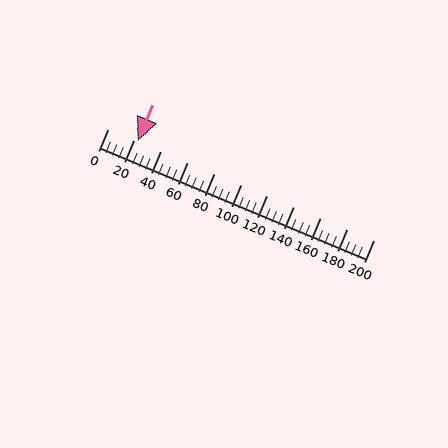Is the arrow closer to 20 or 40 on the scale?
The arrow is closer to 20.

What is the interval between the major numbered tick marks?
The major tick marks are spaced 20 units apart.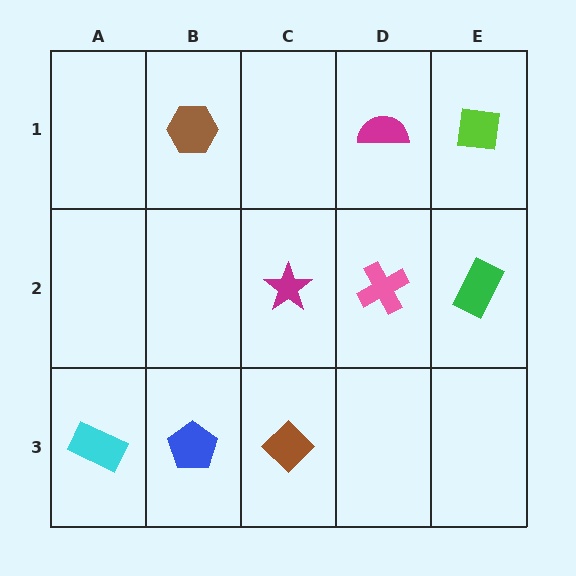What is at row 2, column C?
A magenta star.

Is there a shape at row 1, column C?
No, that cell is empty.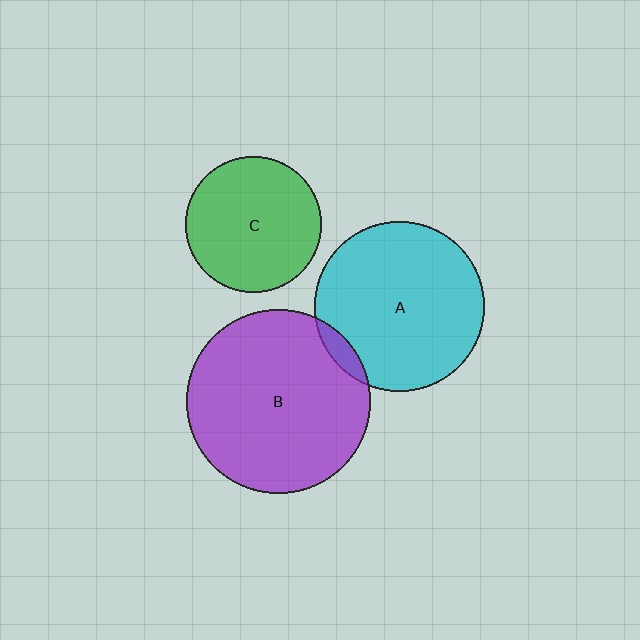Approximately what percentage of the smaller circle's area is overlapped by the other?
Approximately 5%.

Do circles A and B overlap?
Yes.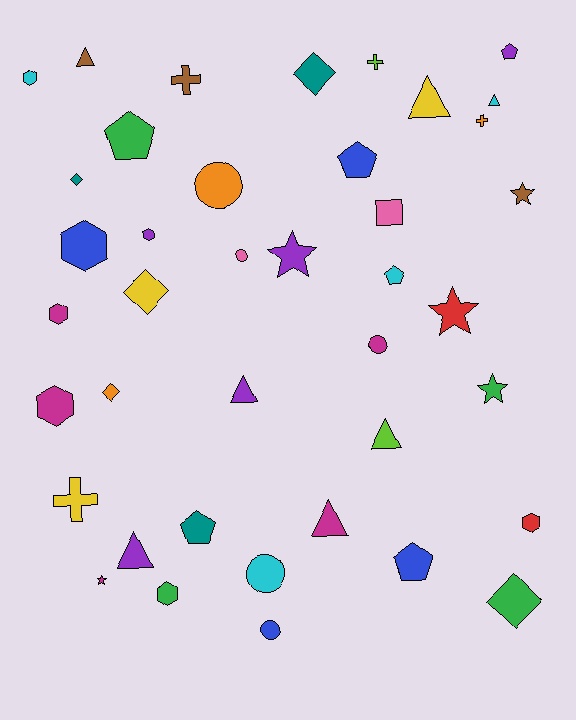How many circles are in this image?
There are 5 circles.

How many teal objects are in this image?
There are 3 teal objects.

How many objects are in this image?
There are 40 objects.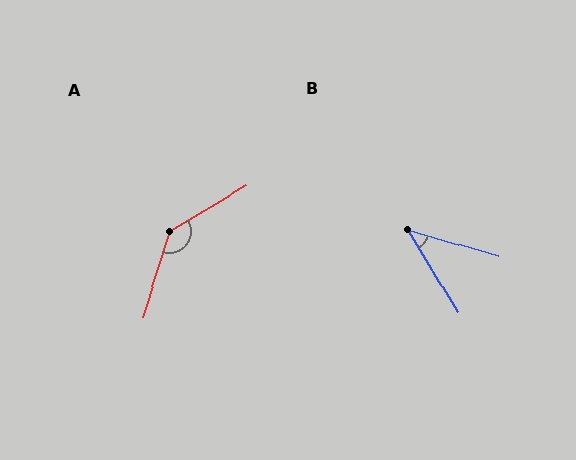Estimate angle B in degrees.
Approximately 42 degrees.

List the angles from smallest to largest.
B (42°), A (138°).